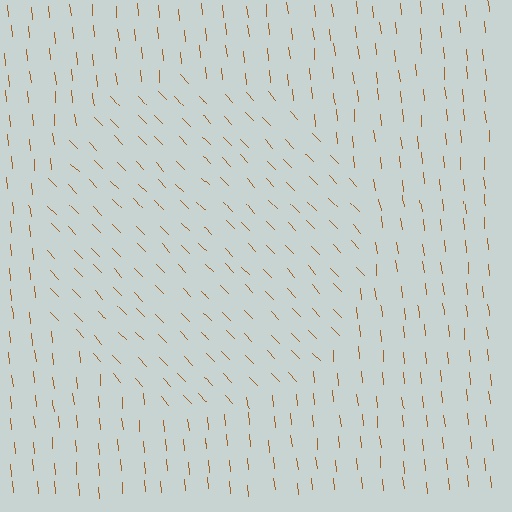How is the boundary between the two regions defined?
The boundary is defined purely by a change in line orientation (approximately 38 degrees difference). All lines are the same color and thickness.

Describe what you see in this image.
The image is filled with small brown line segments. A circle region in the image has lines oriented differently from the surrounding lines, creating a visible texture boundary.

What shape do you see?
I see a circle.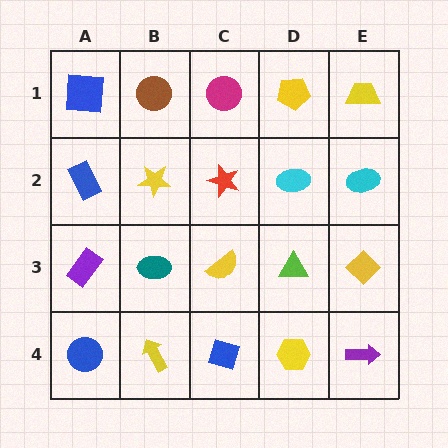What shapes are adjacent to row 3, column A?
A blue rectangle (row 2, column A), a blue circle (row 4, column A), a teal ellipse (row 3, column B).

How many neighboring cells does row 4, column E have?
2.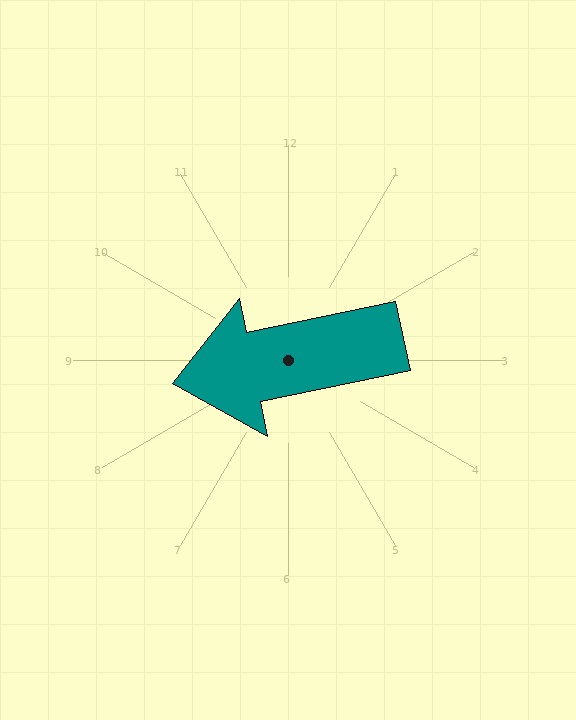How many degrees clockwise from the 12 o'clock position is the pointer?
Approximately 258 degrees.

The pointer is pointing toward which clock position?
Roughly 9 o'clock.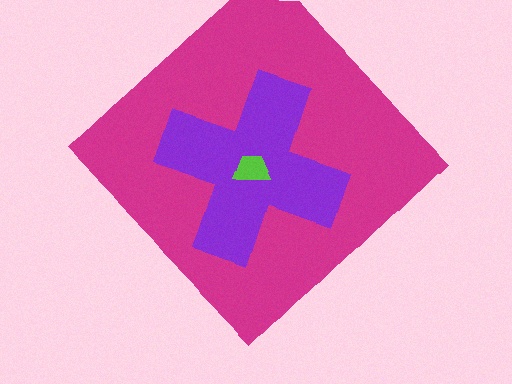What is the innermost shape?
The lime trapezoid.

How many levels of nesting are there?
3.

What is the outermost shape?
The magenta diamond.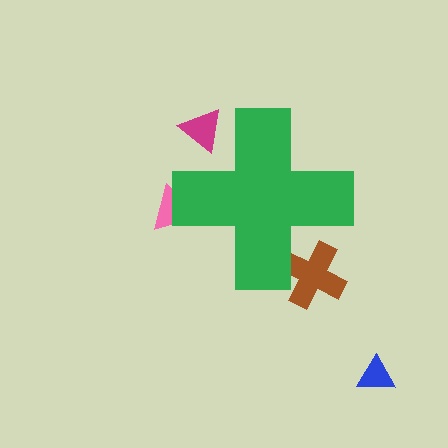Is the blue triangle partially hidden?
No, the blue triangle is fully visible.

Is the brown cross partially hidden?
Yes, the brown cross is partially hidden behind the green cross.